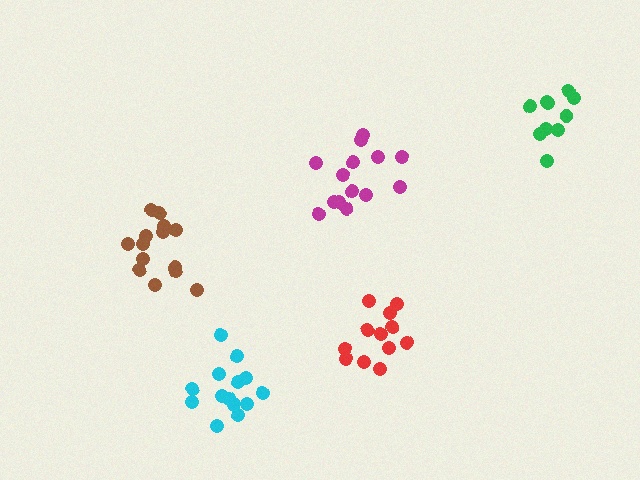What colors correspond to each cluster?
The clusters are colored: magenta, cyan, green, brown, red.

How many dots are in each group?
Group 1: 14 dots, Group 2: 14 dots, Group 3: 10 dots, Group 4: 14 dots, Group 5: 12 dots (64 total).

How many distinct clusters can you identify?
There are 5 distinct clusters.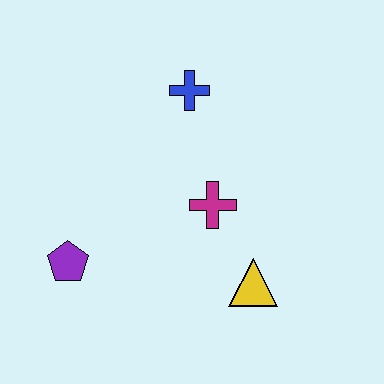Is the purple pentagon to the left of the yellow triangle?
Yes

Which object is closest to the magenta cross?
The yellow triangle is closest to the magenta cross.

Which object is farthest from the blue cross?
The purple pentagon is farthest from the blue cross.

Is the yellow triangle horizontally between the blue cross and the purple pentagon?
No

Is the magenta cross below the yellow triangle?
No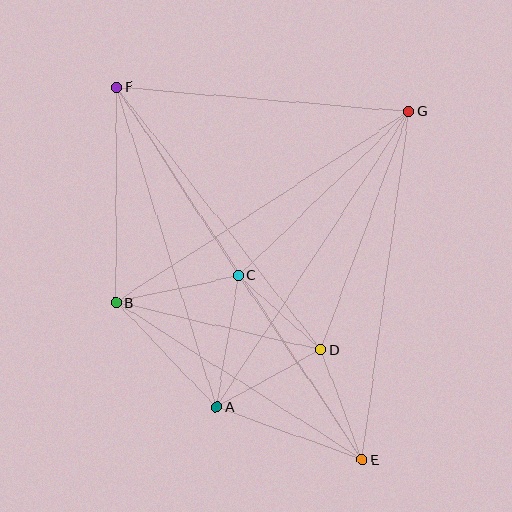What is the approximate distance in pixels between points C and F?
The distance between C and F is approximately 224 pixels.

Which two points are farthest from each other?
Points E and F are farthest from each other.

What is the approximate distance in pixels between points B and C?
The distance between B and C is approximately 126 pixels.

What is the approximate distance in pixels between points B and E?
The distance between B and E is approximately 293 pixels.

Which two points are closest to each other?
Points C and D are closest to each other.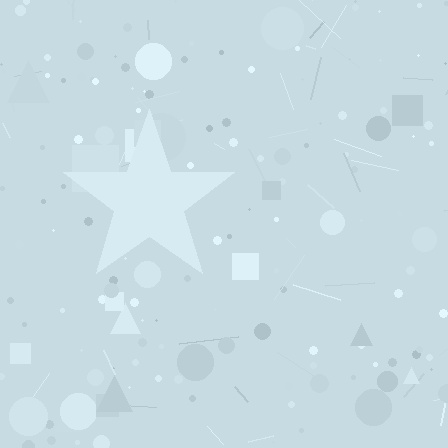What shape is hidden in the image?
A star is hidden in the image.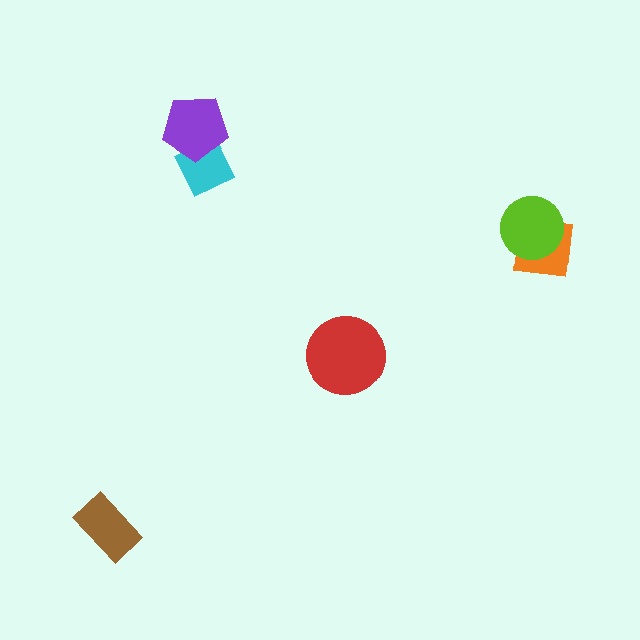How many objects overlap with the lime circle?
1 object overlaps with the lime circle.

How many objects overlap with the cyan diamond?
1 object overlaps with the cyan diamond.